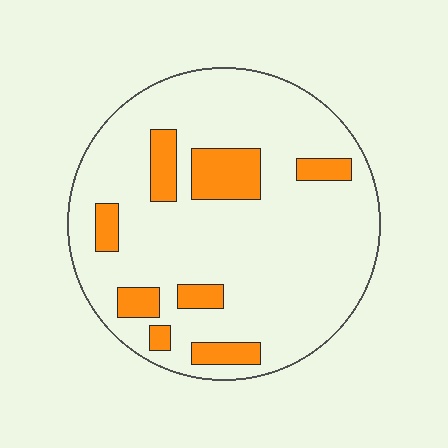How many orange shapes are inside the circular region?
8.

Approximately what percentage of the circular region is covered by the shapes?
Approximately 15%.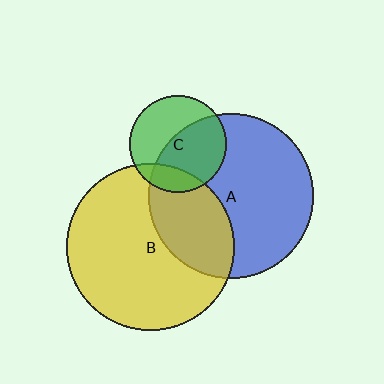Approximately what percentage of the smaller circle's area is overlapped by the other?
Approximately 30%.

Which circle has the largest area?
Circle B (yellow).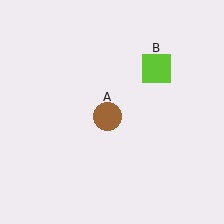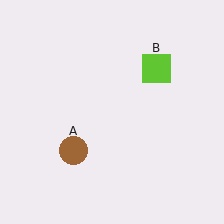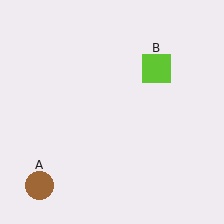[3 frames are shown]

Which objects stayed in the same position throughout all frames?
Lime square (object B) remained stationary.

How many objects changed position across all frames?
1 object changed position: brown circle (object A).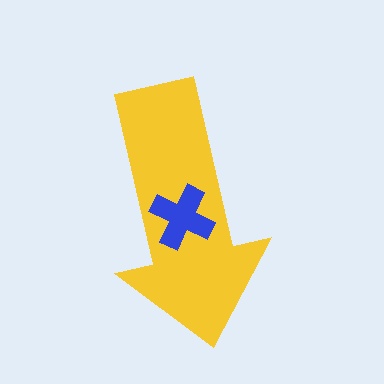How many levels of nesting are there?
2.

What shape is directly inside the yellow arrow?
The blue cross.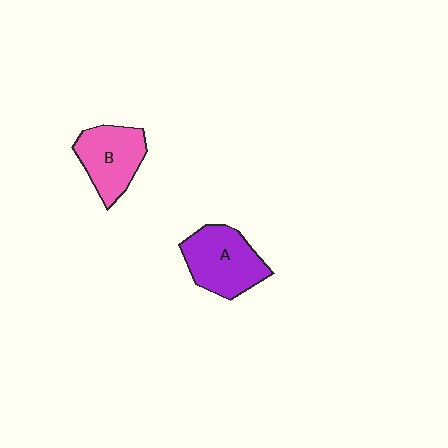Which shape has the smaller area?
Shape B (pink).